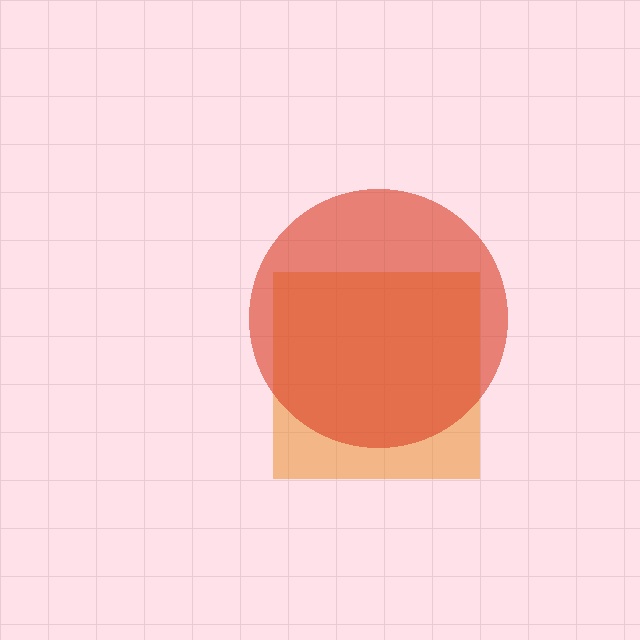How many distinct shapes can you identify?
There are 2 distinct shapes: an orange square, a red circle.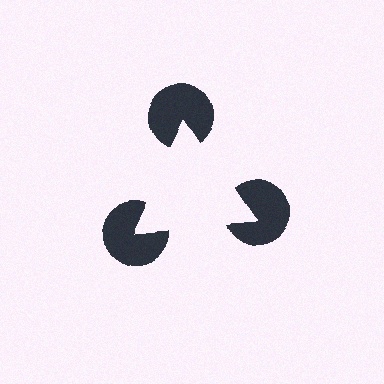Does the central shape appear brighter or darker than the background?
It typically appears slightly brighter than the background, even though no actual brightness change is drawn.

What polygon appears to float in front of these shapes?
An illusory triangle — its edges are inferred from the aligned wedge cuts in the pac-man discs, not physically drawn.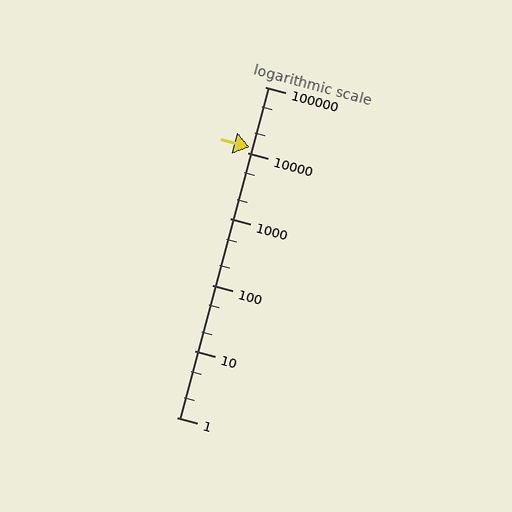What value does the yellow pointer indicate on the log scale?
The pointer indicates approximately 12000.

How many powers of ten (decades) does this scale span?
The scale spans 5 decades, from 1 to 100000.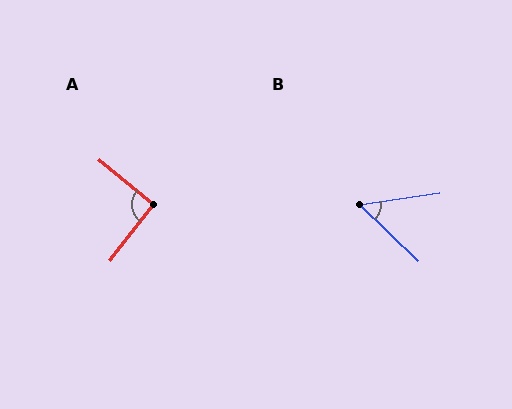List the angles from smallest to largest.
B (52°), A (91°).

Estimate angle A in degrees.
Approximately 91 degrees.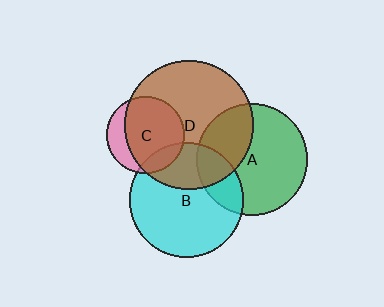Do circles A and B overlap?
Yes.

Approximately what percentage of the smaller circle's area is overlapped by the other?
Approximately 20%.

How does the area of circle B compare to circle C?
Approximately 2.2 times.